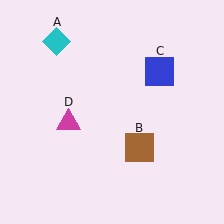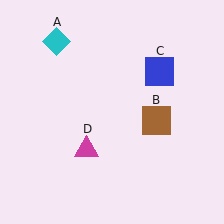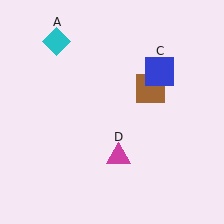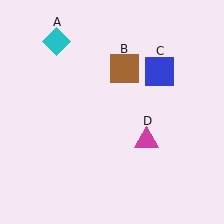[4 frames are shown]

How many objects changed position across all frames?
2 objects changed position: brown square (object B), magenta triangle (object D).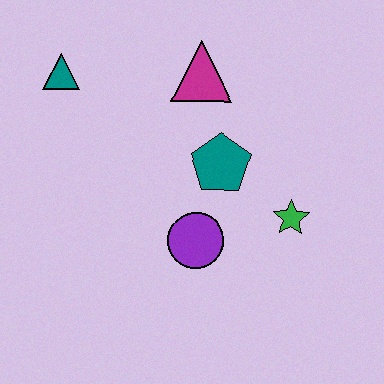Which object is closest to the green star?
The teal pentagon is closest to the green star.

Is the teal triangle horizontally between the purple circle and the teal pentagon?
No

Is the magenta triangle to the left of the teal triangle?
No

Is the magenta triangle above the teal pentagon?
Yes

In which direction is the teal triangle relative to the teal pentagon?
The teal triangle is to the left of the teal pentagon.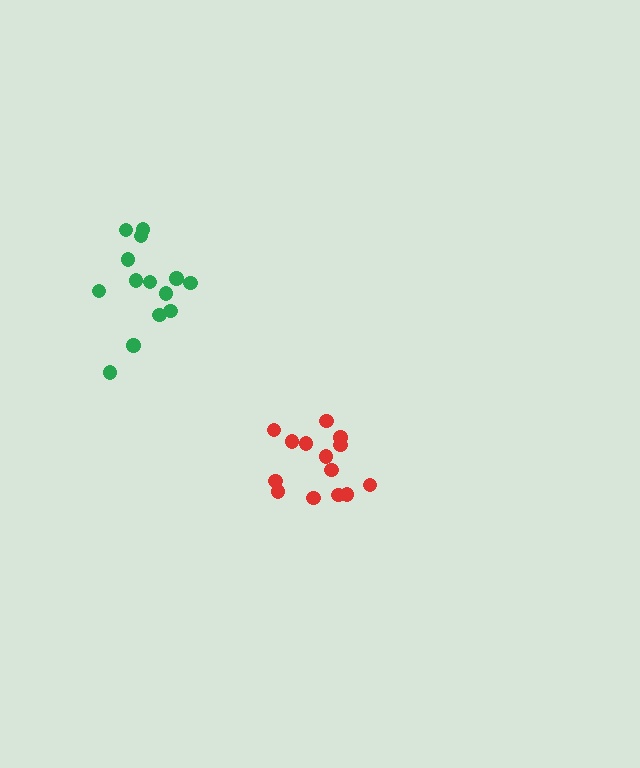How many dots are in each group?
Group 1: 14 dots, Group 2: 14 dots (28 total).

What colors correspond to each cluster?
The clusters are colored: green, red.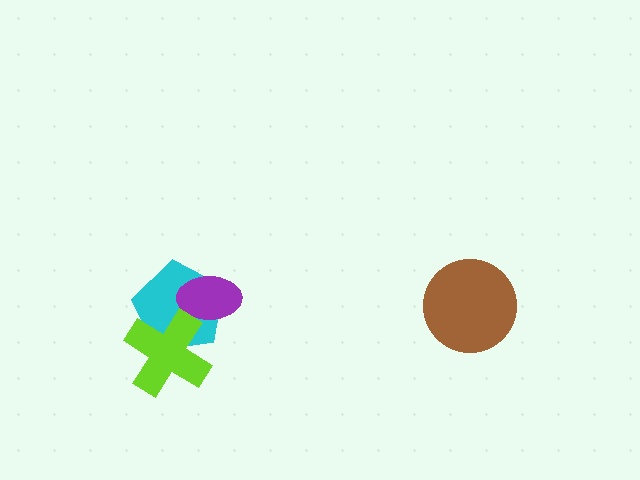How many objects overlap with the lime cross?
2 objects overlap with the lime cross.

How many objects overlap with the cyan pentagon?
2 objects overlap with the cyan pentagon.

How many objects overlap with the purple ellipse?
2 objects overlap with the purple ellipse.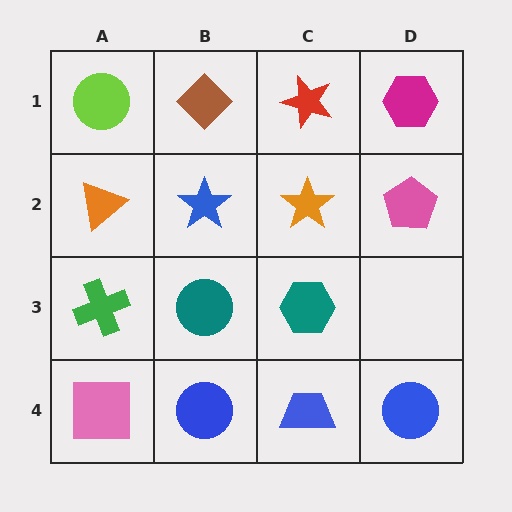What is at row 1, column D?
A magenta hexagon.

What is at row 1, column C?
A red star.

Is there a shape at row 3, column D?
No, that cell is empty.